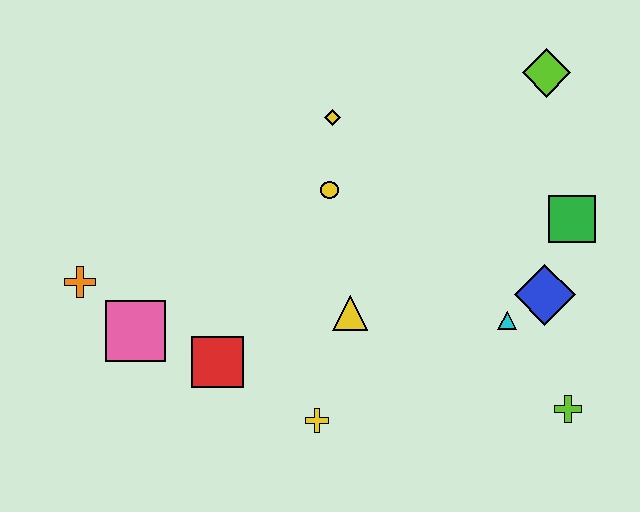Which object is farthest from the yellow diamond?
The lime cross is farthest from the yellow diamond.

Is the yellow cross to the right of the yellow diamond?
No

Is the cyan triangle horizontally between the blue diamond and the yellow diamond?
Yes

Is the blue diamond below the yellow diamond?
Yes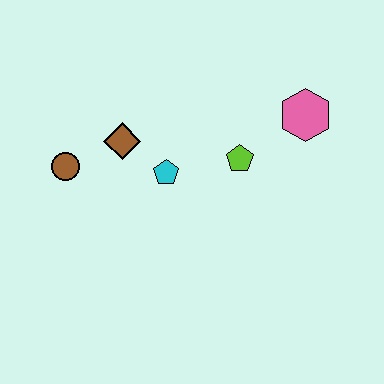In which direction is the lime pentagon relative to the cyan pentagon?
The lime pentagon is to the right of the cyan pentagon.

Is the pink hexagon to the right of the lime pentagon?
Yes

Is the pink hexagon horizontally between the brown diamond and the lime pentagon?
No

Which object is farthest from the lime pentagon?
The brown circle is farthest from the lime pentagon.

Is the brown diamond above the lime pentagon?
Yes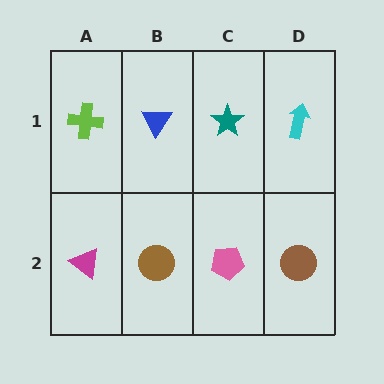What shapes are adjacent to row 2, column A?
A lime cross (row 1, column A), a brown circle (row 2, column B).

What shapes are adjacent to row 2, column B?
A blue triangle (row 1, column B), a magenta triangle (row 2, column A), a pink pentagon (row 2, column C).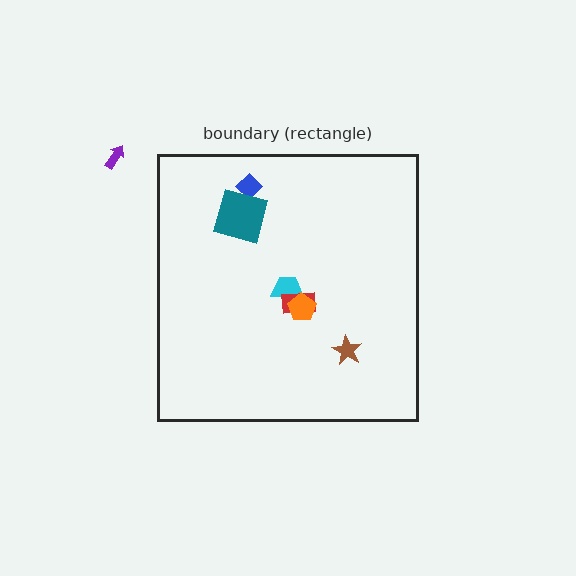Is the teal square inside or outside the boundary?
Inside.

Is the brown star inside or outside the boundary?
Inside.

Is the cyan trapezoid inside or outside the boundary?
Inside.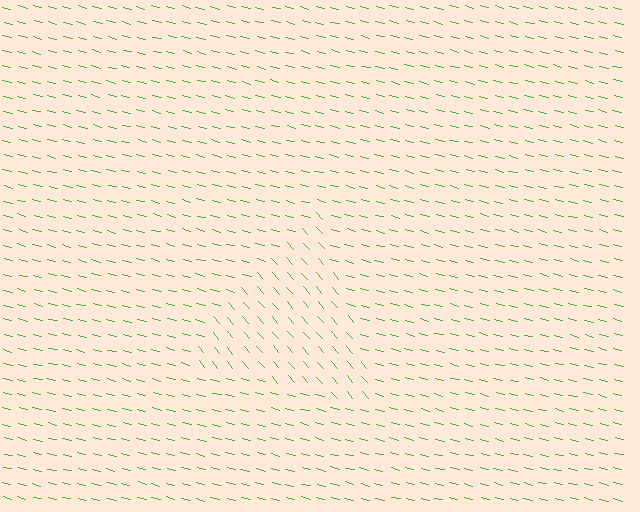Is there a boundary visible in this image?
Yes, there is a texture boundary formed by a change in line orientation.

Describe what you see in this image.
The image is filled with small green line segments. A triangle region in the image has lines oriented differently from the surrounding lines, creating a visible texture boundary.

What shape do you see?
I see a triangle.